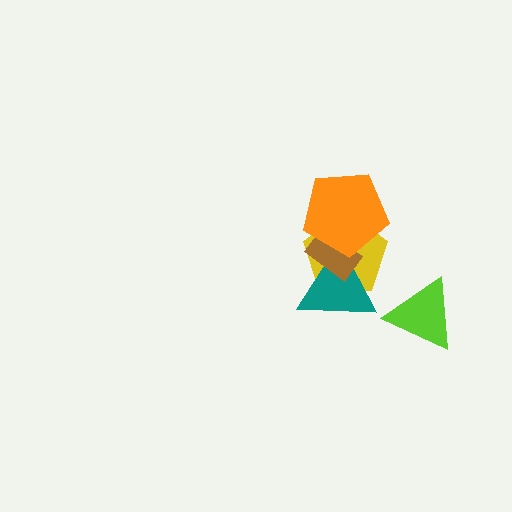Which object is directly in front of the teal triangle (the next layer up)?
The brown rectangle is directly in front of the teal triangle.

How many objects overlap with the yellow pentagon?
3 objects overlap with the yellow pentagon.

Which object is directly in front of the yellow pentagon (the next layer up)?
The teal triangle is directly in front of the yellow pentagon.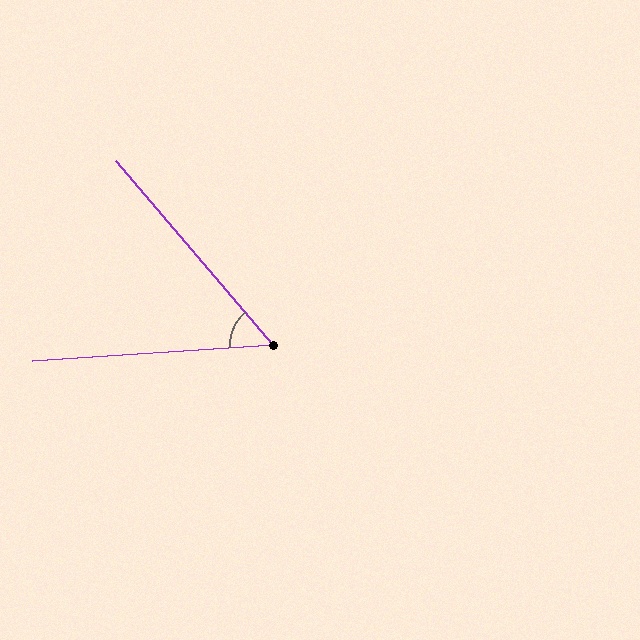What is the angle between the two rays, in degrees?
Approximately 53 degrees.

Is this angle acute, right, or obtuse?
It is acute.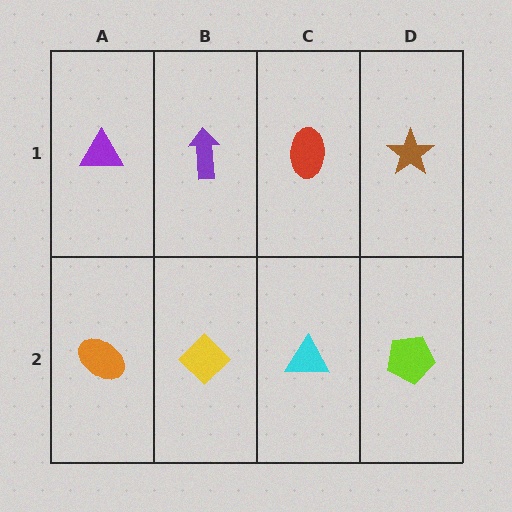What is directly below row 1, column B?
A yellow diamond.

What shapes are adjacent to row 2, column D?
A brown star (row 1, column D), a cyan triangle (row 2, column C).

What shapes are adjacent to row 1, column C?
A cyan triangle (row 2, column C), a purple arrow (row 1, column B), a brown star (row 1, column D).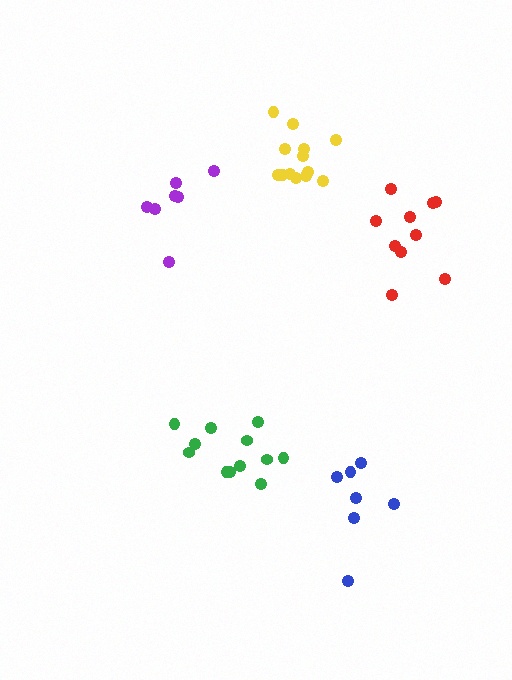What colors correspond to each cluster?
The clusters are colored: blue, purple, red, yellow, green.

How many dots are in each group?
Group 1: 7 dots, Group 2: 7 dots, Group 3: 10 dots, Group 4: 13 dots, Group 5: 12 dots (49 total).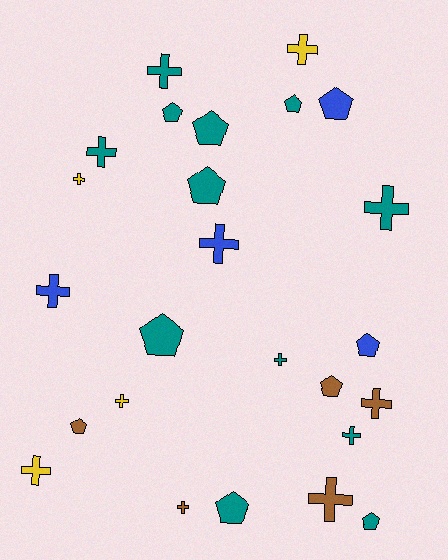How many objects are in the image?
There are 25 objects.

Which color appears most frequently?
Teal, with 12 objects.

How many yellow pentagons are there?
There are no yellow pentagons.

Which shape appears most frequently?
Cross, with 14 objects.